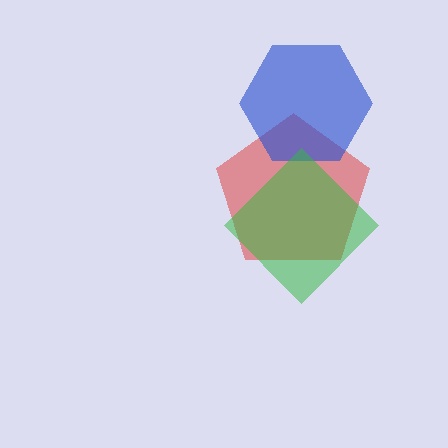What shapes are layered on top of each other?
The layered shapes are: a red pentagon, a blue hexagon, a green diamond.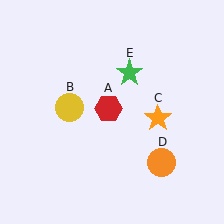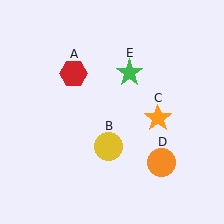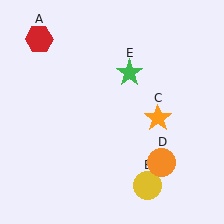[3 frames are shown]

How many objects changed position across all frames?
2 objects changed position: red hexagon (object A), yellow circle (object B).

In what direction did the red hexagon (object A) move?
The red hexagon (object A) moved up and to the left.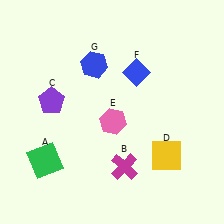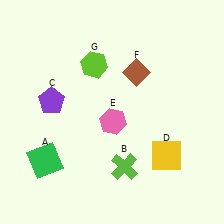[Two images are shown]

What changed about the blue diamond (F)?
In Image 1, F is blue. In Image 2, it changed to brown.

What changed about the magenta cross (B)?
In Image 1, B is magenta. In Image 2, it changed to lime.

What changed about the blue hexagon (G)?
In Image 1, G is blue. In Image 2, it changed to lime.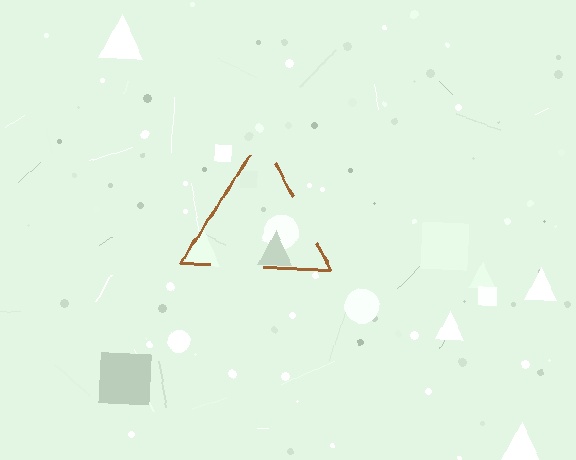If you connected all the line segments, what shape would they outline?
They would outline a triangle.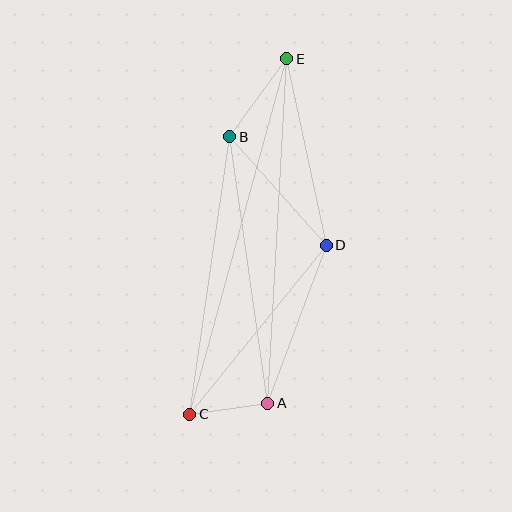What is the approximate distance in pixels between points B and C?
The distance between B and C is approximately 280 pixels.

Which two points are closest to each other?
Points A and C are closest to each other.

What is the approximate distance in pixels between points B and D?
The distance between B and D is approximately 145 pixels.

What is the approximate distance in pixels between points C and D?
The distance between C and D is approximately 217 pixels.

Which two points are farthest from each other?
Points C and E are farthest from each other.